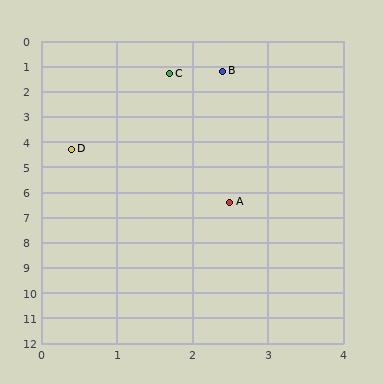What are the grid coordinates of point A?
Point A is at approximately (2.5, 6.4).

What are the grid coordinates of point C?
Point C is at approximately (1.7, 1.3).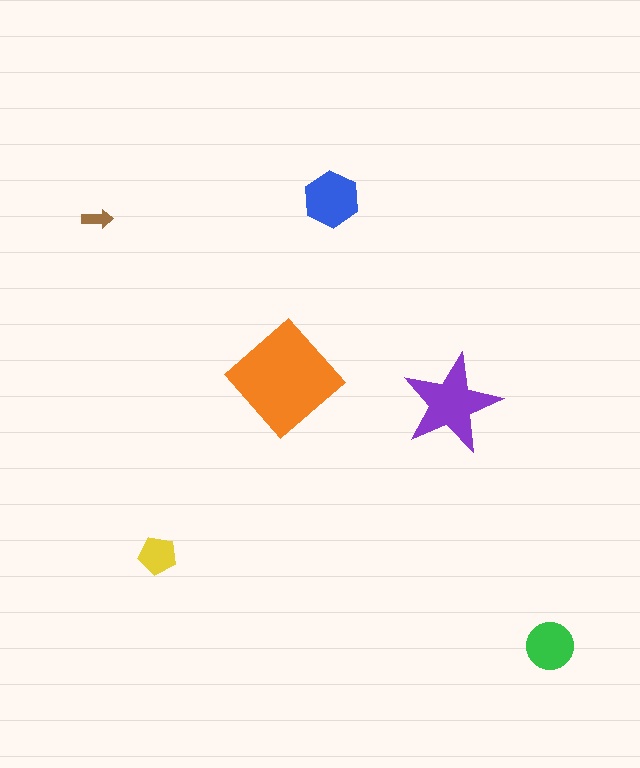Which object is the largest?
The orange diamond.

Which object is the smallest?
The brown arrow.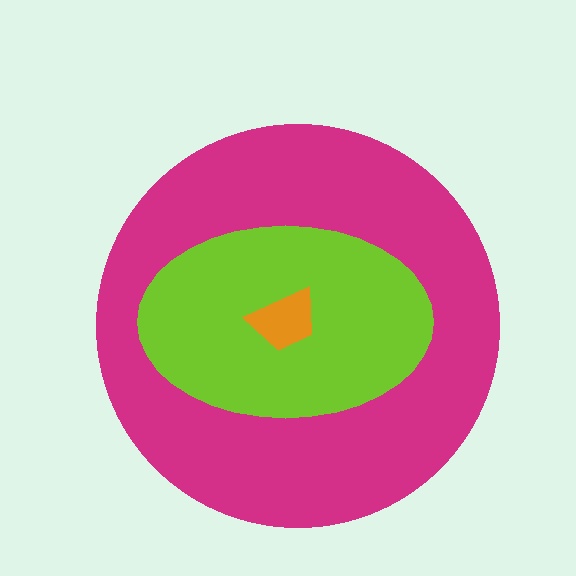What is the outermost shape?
The magenta circle.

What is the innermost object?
The orange trapezoid.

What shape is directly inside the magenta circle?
The lime ellipse.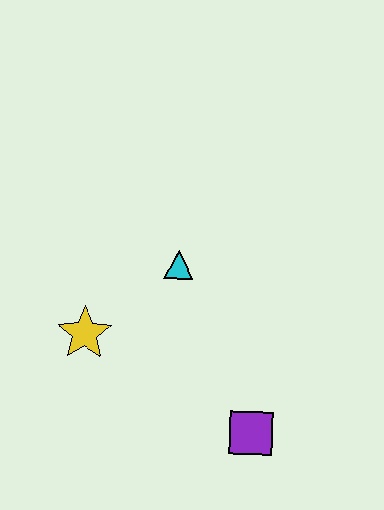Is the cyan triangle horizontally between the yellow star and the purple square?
Yes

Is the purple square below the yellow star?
Yes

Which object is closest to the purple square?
The cyan triangle is closest to the purple square.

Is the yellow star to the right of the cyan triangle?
No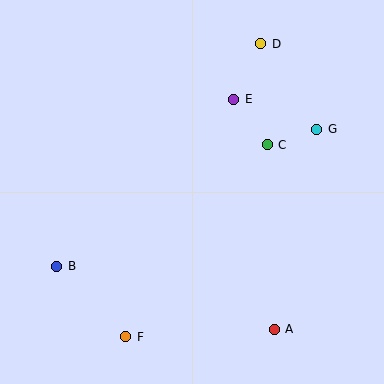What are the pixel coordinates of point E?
Point E is at (234, 99).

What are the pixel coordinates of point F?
Point F is at (126, 337).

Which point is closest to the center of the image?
Point C at (267, 145) is closest to the center.